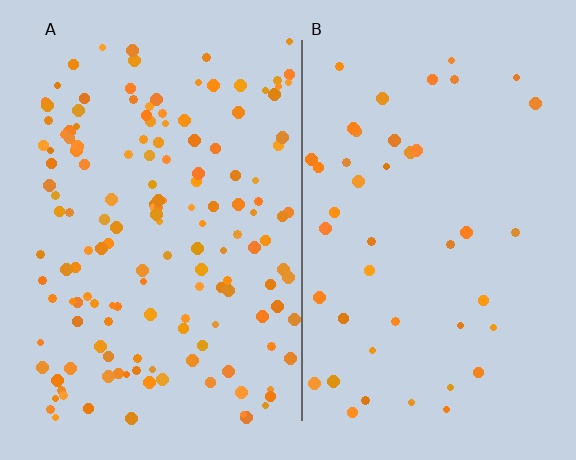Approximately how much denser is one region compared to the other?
Approximately 3.5× — region A over region B.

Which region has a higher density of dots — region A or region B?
A (the left).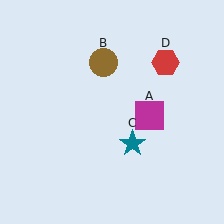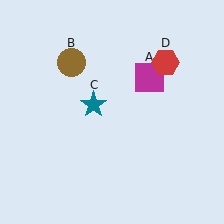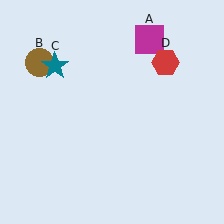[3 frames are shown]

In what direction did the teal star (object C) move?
The teal star (object C) moved up and to the left.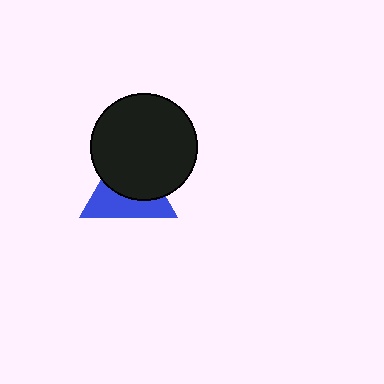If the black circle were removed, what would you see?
You would see the complete blue triangle.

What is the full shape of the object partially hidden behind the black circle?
The partially hidden object is a blue triangle.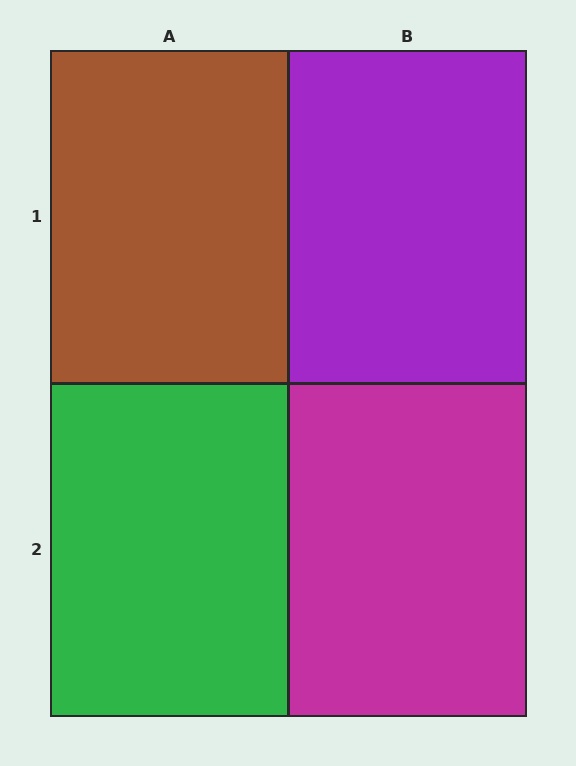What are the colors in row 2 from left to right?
Green, magenta.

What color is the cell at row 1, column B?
Purple.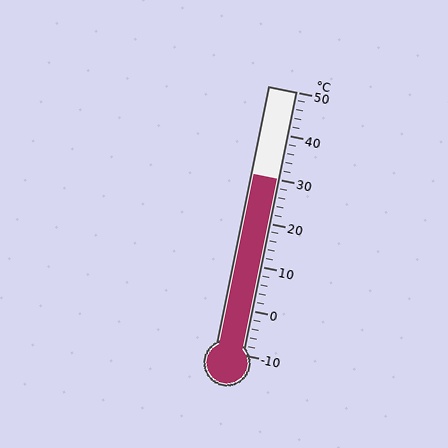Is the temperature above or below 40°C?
The temperature is below 40°C.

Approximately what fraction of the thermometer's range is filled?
The thermometer is filled to approximately 65% of its range.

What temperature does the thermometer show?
The thermometer shows approximately 30°C.